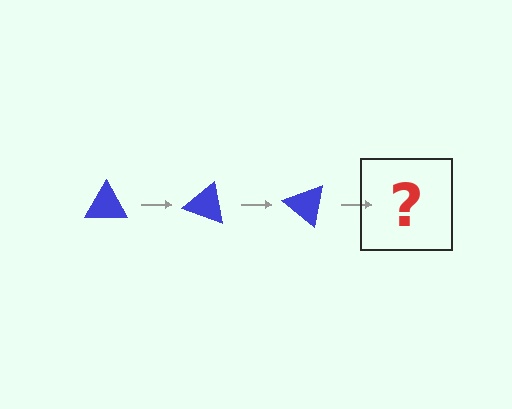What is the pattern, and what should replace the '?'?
The pattern is that the triangle rotates 20 degrees each step. The '?' should be a blue triangle rotated 60 degrees.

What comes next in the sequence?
The next element should be a blue triangle rotated 60 degrees.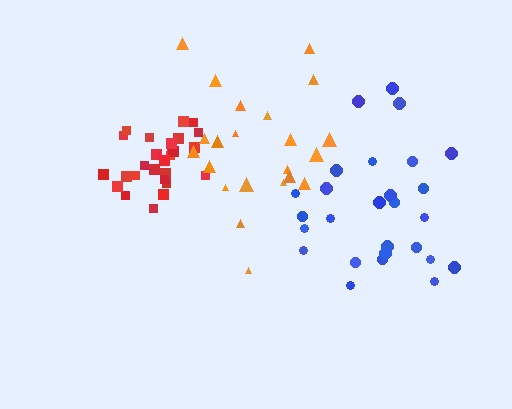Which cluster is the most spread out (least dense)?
Orange.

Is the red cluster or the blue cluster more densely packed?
Red.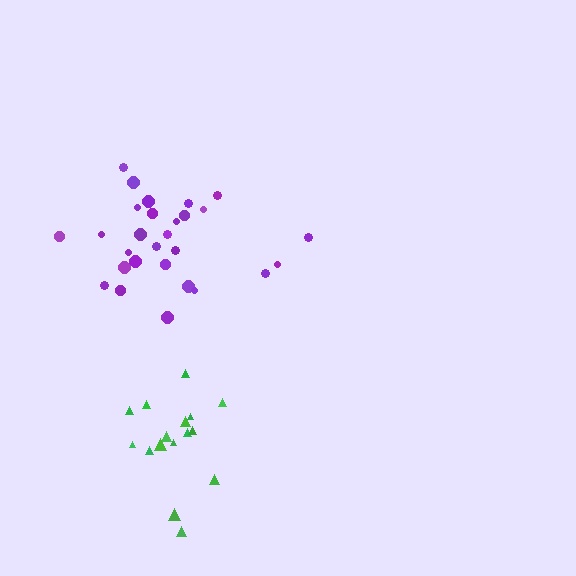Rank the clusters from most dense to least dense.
purple, green.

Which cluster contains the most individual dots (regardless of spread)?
Purple (28).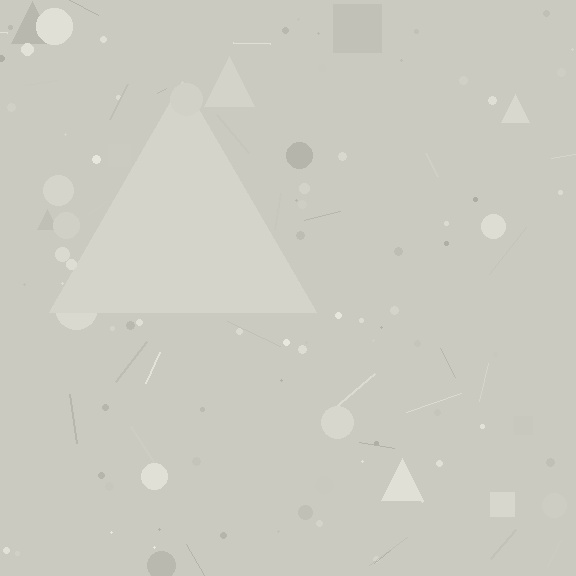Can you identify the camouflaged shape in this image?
The camouflaged shape is a triangle.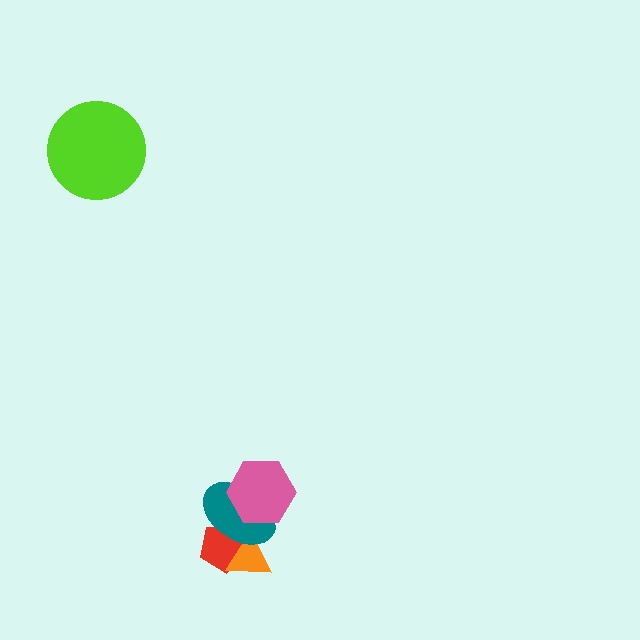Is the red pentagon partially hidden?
Yes, it is partially covered by another shape.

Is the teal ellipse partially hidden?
Yes, it is partially covered by another shape.